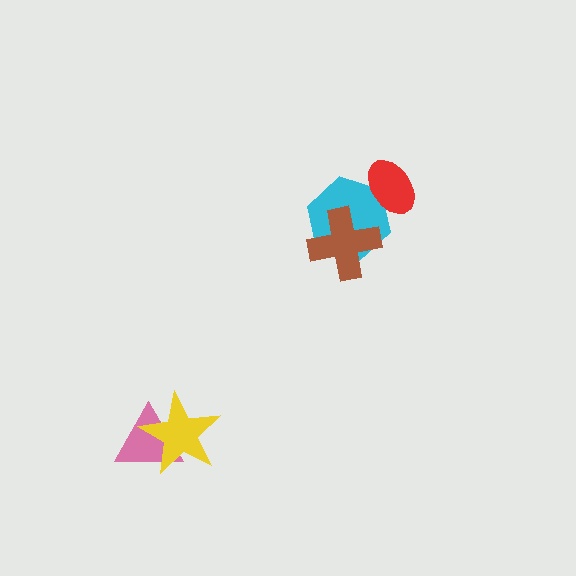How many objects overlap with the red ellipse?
1 object overlaps with the red ellipse.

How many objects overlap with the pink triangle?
1 object overlaps with the pink triangle.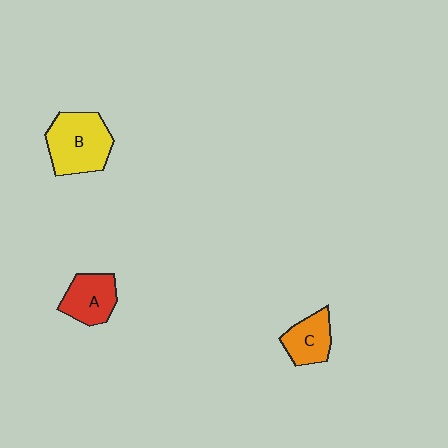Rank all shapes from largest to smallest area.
From largest to smallest: B (yellow), A (red), C (orange).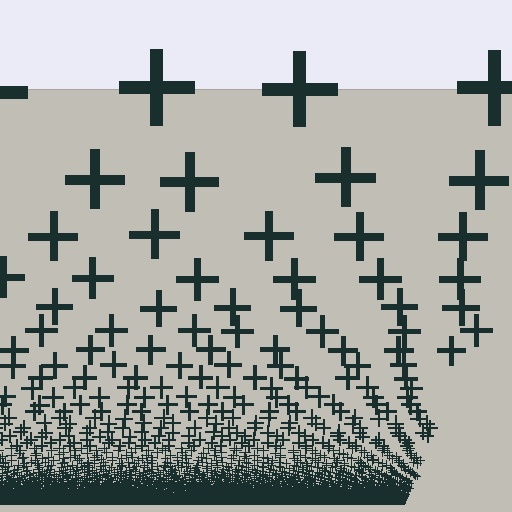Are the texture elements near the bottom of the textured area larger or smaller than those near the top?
Smaller. The gradient is inverted — elements near the bottom are smaller and denser.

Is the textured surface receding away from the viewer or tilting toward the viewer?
The surface appears to tilt toward the viewer. Texture elements get larger and sparser toward the top.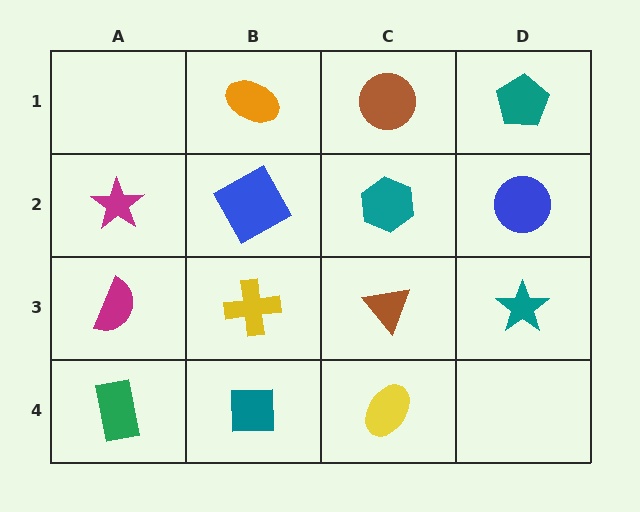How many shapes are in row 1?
3 shapes.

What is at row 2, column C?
A teal hexagon.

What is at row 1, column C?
A brown circle.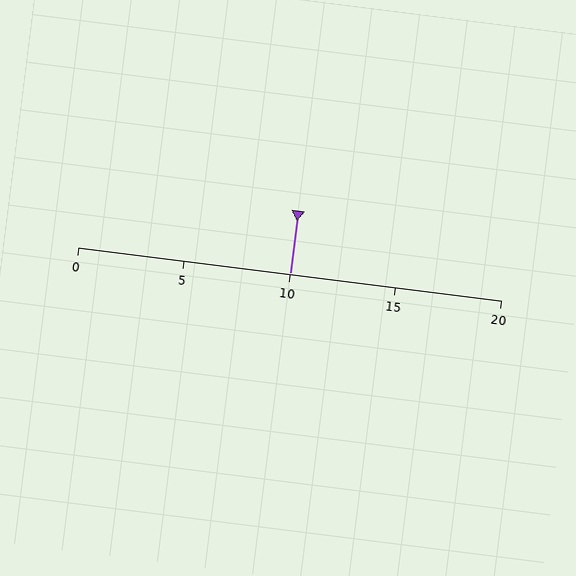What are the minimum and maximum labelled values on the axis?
The axis runs from 0 to 20.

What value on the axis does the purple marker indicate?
The marker indicates approximately 10.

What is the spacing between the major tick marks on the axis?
The major ticks are spaced 5 apart.